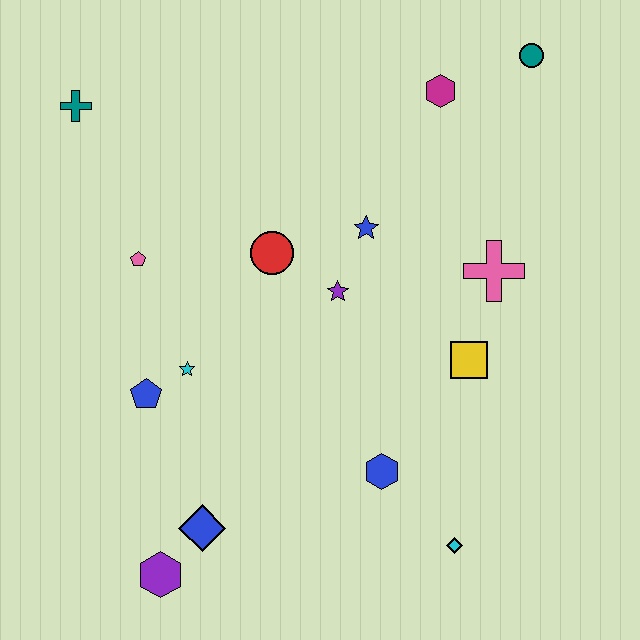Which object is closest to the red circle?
The purple star is closest to the red circle.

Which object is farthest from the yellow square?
The teal cross is farthest from the yellow square.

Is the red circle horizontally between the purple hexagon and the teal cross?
No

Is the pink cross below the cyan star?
No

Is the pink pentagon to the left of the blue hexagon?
Yes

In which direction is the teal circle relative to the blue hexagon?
The teal circle is above the blue hexagon.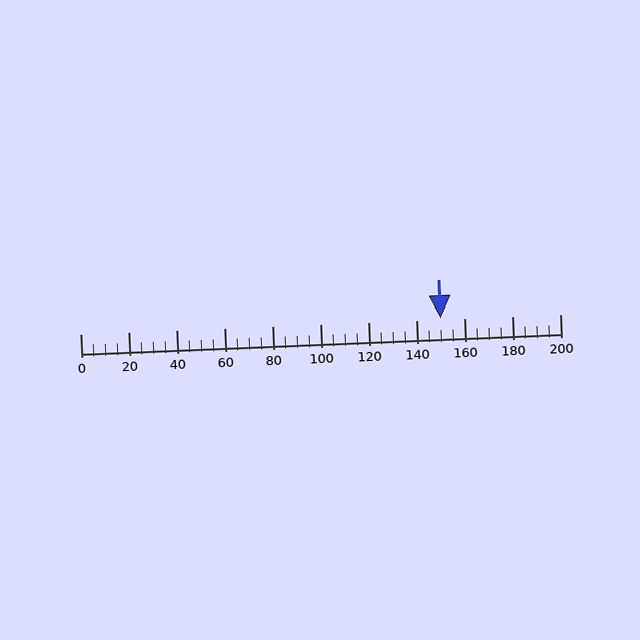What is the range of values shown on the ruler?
The ruler shows values from 0 to 200.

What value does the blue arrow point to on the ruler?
The blue arrow points to approximately 150.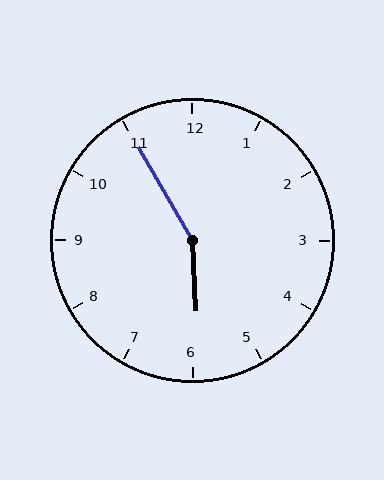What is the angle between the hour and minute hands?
Approximately 152 degrees.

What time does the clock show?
5:55.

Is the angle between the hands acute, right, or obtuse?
It is obtuse.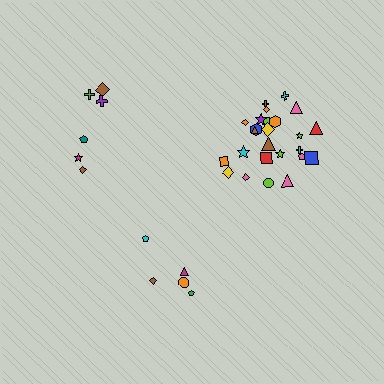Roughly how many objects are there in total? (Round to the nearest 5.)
Roughly 35 objects in total.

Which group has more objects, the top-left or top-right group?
The top-right group.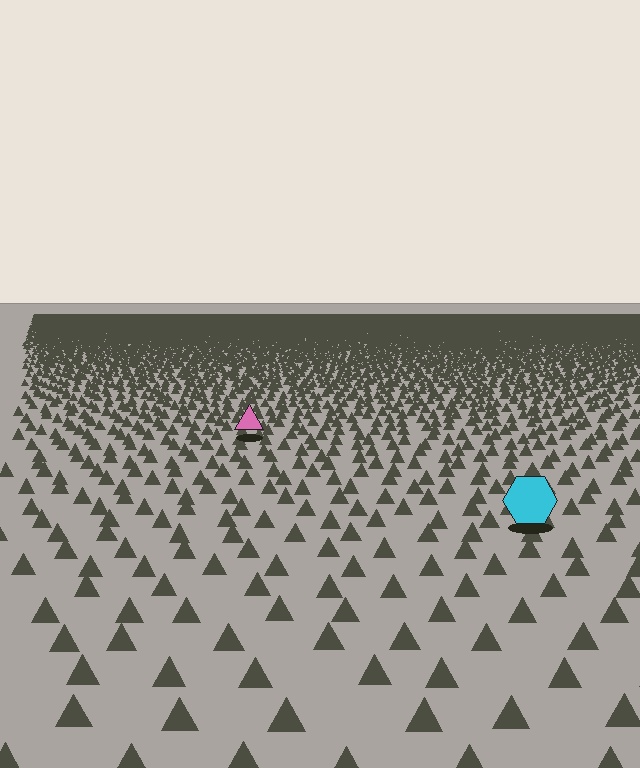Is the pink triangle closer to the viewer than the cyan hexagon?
No. The cyan hexagon is closer — you can tell from the texture gradient: the ground texture is coarser near it.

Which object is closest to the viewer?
The cyan hexagon is closest. The texture marks near it are larger and more spread out.